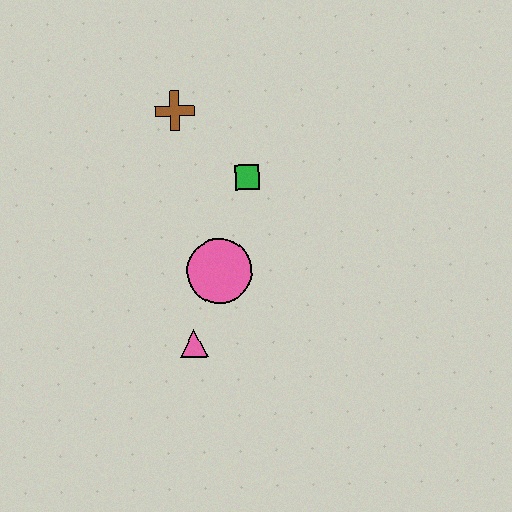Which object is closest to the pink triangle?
The pink circle is closest to the pink triangle.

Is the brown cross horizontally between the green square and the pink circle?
No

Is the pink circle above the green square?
No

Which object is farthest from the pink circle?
The brown cross is farthest from the pink circle.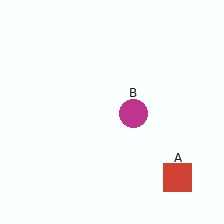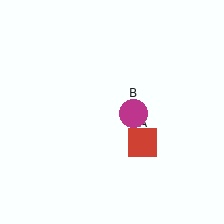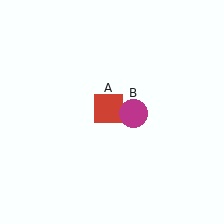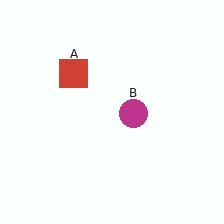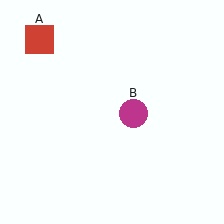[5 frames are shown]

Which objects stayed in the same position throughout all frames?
Magenta circle (object B) remained stationary.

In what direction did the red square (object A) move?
The red square (object A) moved up and to the left.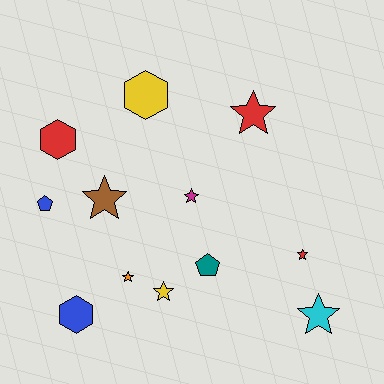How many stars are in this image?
There are 7 stars.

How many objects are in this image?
There are 12 objects.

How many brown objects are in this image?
There is 1 brown object.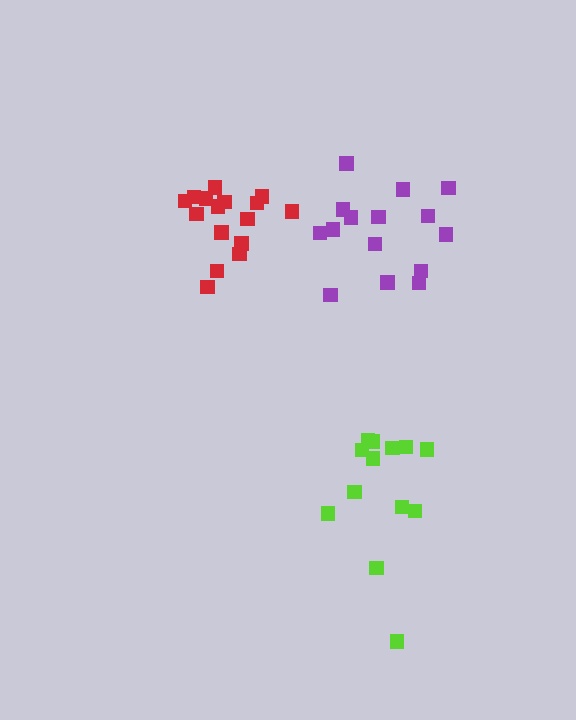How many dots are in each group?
Group 1: 15 dots, Group 2: 13 dots, Group 3: 16 dots (44 total).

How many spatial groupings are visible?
There are 3 spatial groupings.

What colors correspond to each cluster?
The clusters are colored: purple, lime, red.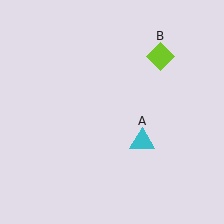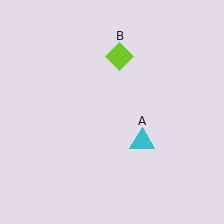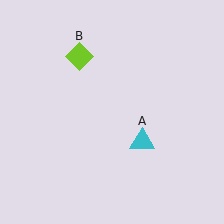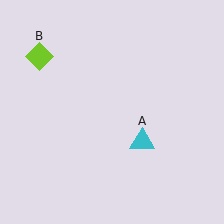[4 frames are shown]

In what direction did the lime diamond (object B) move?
The lime diamond (object B) moved left.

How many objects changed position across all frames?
1 object changed position: lime diamond (object B).